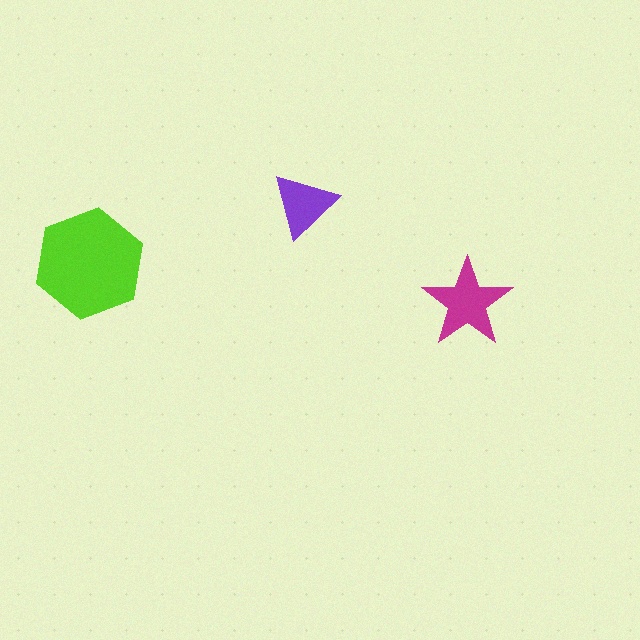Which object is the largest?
The lime hexagon.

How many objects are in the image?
There are 3 objects in the image.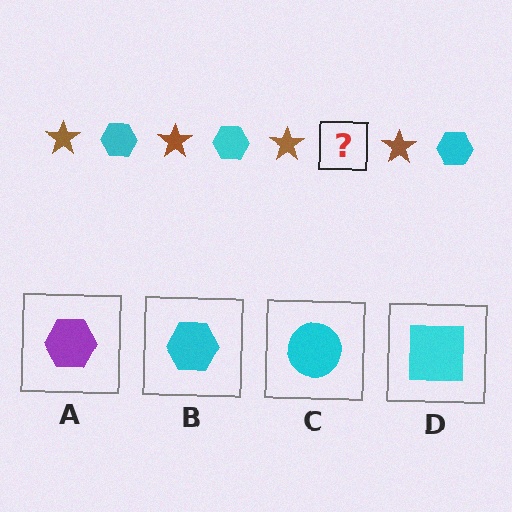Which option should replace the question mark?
Option B.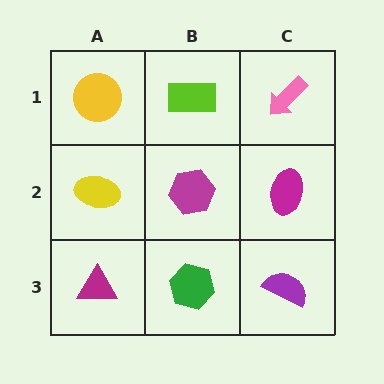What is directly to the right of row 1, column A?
A lime rectangle.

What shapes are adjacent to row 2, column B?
A lime rectangle (row 1, column B), a green hexagon (row 3, column B), a yellow ellipse (row 2, column A), a magenta ellipse (row 2, column C).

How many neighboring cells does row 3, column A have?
2.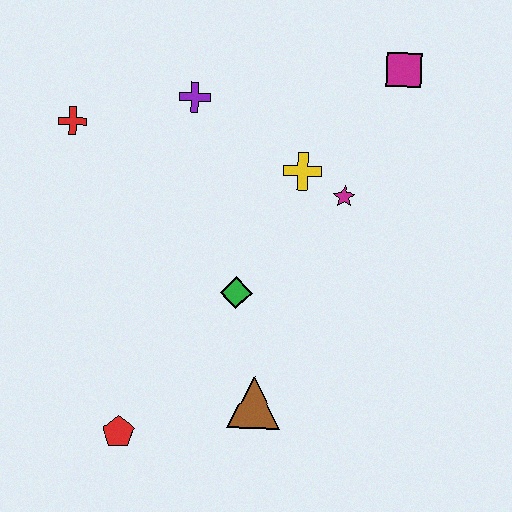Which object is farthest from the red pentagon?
The magenta square is farthest from the red pentagon.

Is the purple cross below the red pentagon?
No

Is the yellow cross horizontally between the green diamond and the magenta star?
Yes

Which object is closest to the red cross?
The purple cross is closest to the red cross.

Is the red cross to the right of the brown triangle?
No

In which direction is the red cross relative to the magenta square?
The red cross is to the left of the magenta square.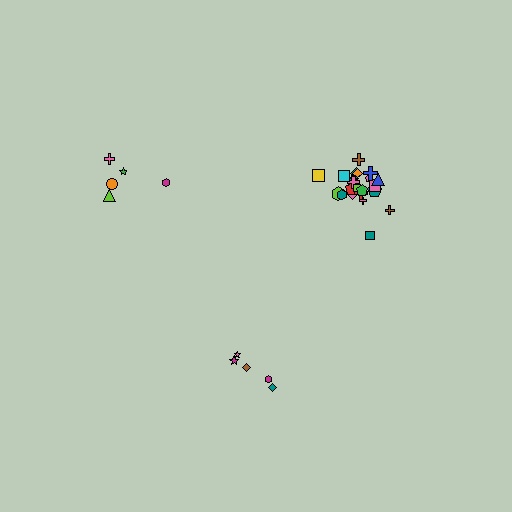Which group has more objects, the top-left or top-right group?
The top-right group.